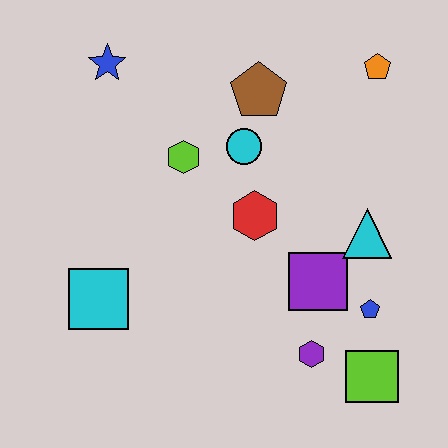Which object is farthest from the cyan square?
The orange pentagon is farthest from the cyan square.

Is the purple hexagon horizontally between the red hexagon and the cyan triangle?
Yes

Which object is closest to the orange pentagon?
The brown pentagon is closest to the orange pentagon.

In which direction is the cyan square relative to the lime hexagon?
The cyan square is below the lime hexagon.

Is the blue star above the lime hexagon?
Yes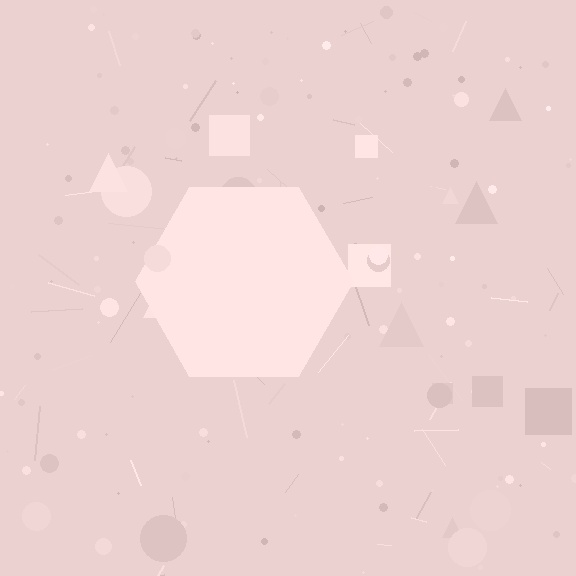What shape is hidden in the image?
A hexagon is hidden in the image.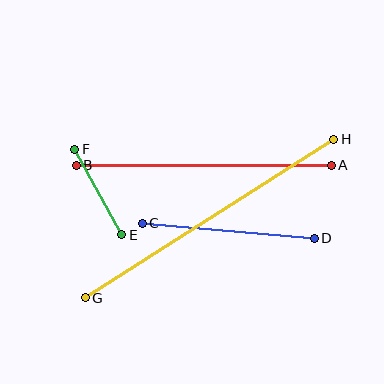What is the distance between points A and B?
The distance is approximately 255 pixels.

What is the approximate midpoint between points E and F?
The midpoint is at approximately (98, 192) pixels.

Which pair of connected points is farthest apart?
Points G and H are farthest apart.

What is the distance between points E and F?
The distance is approximately 98 pixels.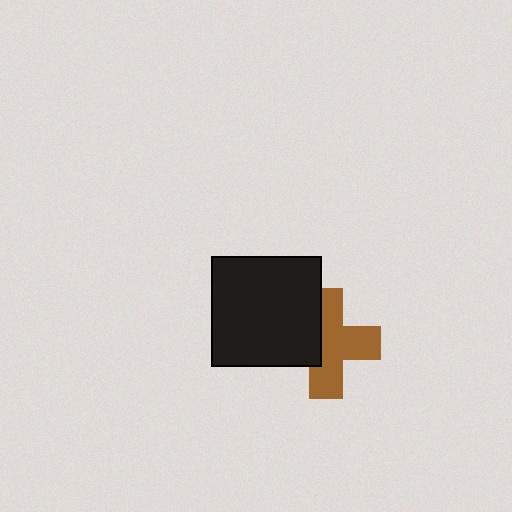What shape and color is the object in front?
The object in front is a black square.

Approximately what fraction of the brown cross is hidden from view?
Roughly 35% of the brown cross is hidden behind the black square.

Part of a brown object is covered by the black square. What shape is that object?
It is a cross.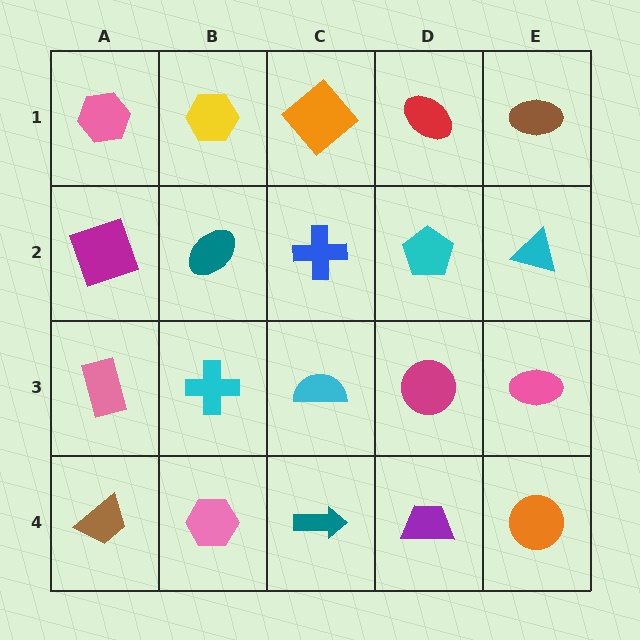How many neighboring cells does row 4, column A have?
2.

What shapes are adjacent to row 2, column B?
A yellow hexagon (row 1, column B), a cyan cross (row 3, column B), a magenta square (row 2, column A), a blue cross (row 2, column C).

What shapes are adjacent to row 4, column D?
A magenta circle (row 3, column D), a teal arrow (row 4, column C), an orange circle (row 4, column E).